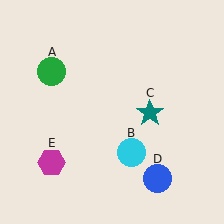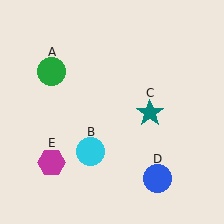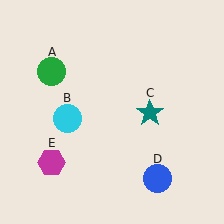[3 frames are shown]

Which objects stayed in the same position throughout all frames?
Green circle (object A) and teal star (object C) and blue circle (object D) and magenta hexagon (object E) remained stationary.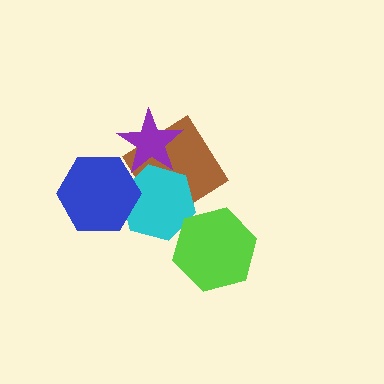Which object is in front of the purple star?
The cyan hexagon is in front of the purple star.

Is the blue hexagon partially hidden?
No, no other shape covers it.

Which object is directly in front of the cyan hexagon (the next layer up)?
The lime hexagon is directly in front of the cyan hexagon.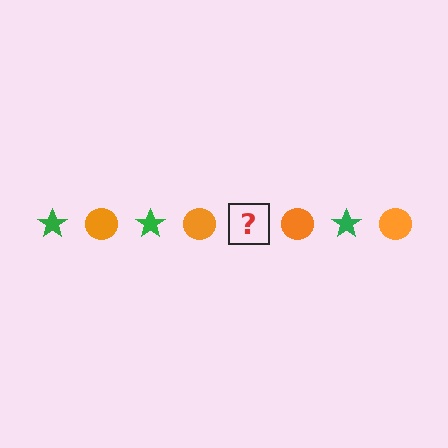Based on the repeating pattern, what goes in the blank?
The blank should be a green star.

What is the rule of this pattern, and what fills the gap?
The rule is that the pattern alternates between green star and orange circle. The gap should be filled with a green star.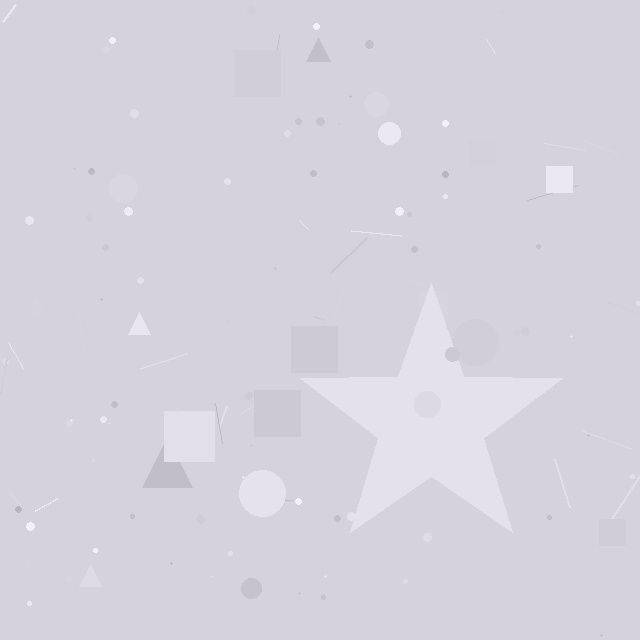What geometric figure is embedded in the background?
A star is embedded in the background.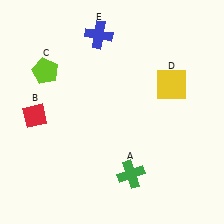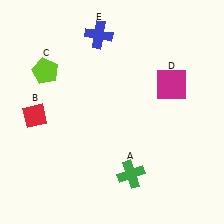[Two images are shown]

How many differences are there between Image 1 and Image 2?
There is 1 difference between the two images.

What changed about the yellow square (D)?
In Image 1, D is yellow. In Image 2, it changed to magenta.